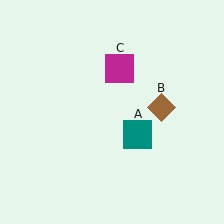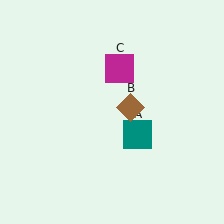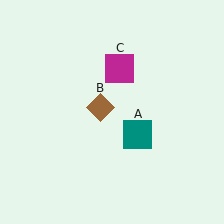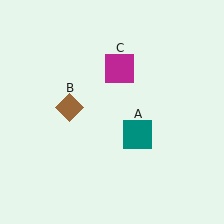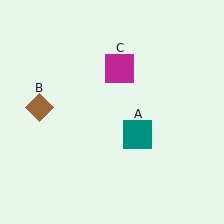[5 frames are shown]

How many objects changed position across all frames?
1 object changed position: brown diamond (object B).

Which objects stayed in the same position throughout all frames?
Teal square (object A) and magenta square (object C) remained stationary.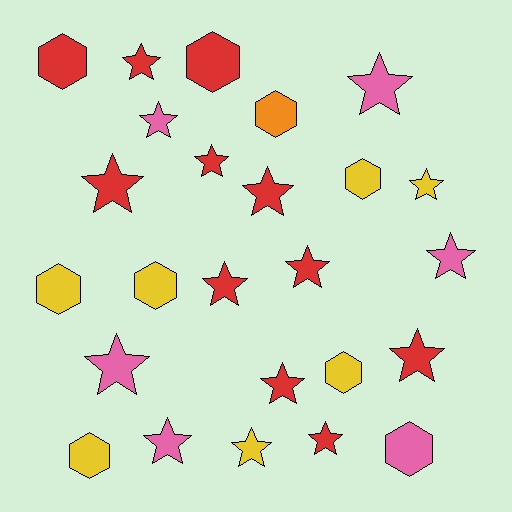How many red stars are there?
There are 9 red stars.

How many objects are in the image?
There are 25 objects.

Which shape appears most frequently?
Star, with 16 objects.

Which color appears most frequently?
Red, with 11 objects.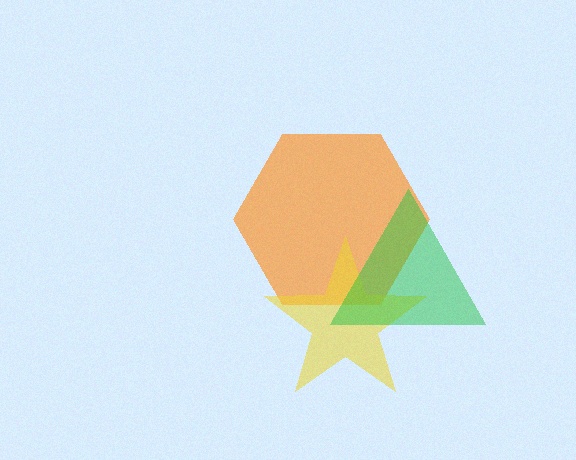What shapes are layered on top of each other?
The layered shapes are: an orange hexagon, a yellow star, a green triangle.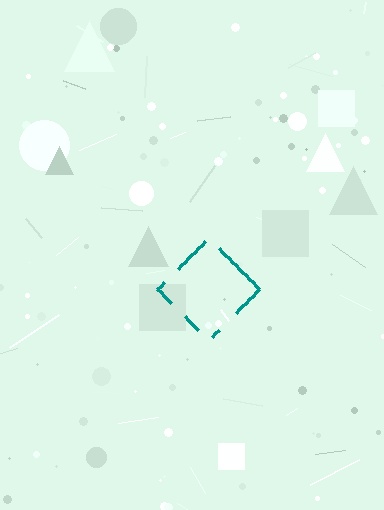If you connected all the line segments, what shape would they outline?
They would outline a diamond.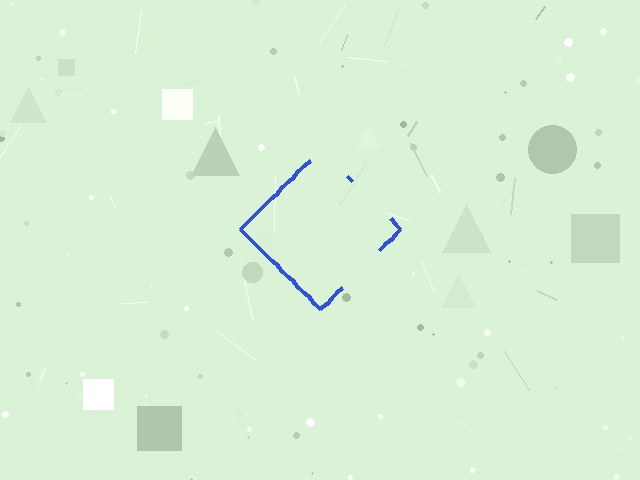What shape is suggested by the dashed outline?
The dashed outline suggests a diamond.